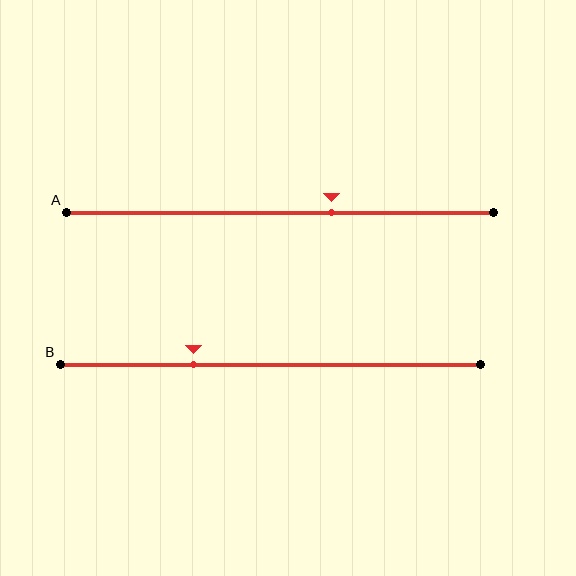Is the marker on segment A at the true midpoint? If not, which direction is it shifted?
No, the marker on segment A is shifted to the right by about 12% of the segment length.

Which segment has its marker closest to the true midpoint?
Segment A has its marker closest to the true midpoint.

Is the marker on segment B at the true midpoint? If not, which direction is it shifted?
No, the marker on segment B is shifted to the left by about 18% of the segment length.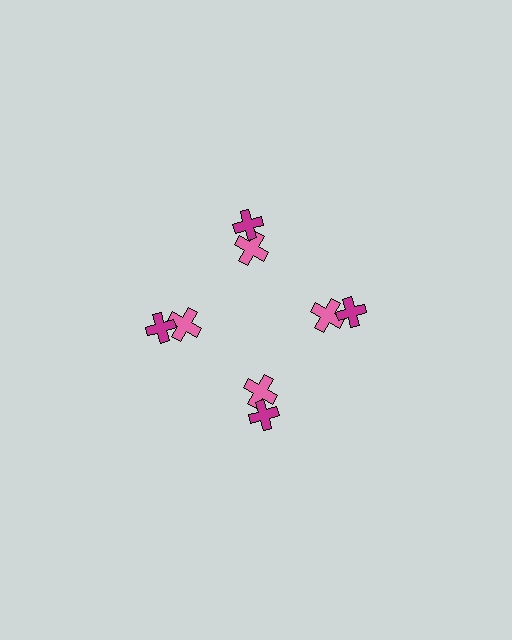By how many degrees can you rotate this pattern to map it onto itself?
The pattern maps onto itself every 90 degrees of rotation.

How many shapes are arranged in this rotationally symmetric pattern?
There are 8 shapes, arranged in 4 groups of 2.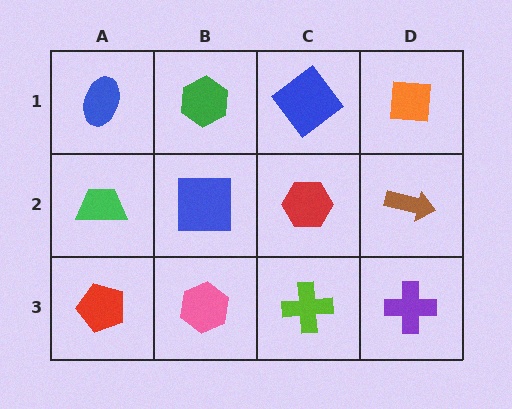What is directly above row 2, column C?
A blue diamond.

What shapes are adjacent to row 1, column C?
A red hexagon (row 2, column C), a green hexagon (row 1, column B), an orange square (row 1, column D).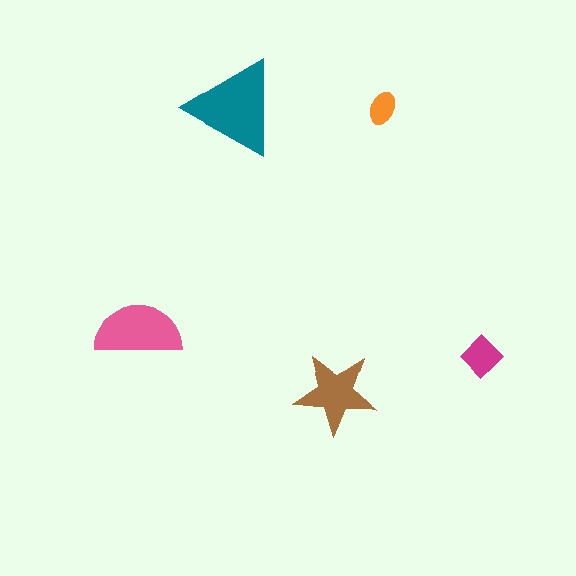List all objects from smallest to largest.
The orange ellipse, the magenta diamond, the brown star, the pink semicircle, the teal triangle.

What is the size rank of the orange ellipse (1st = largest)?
5th.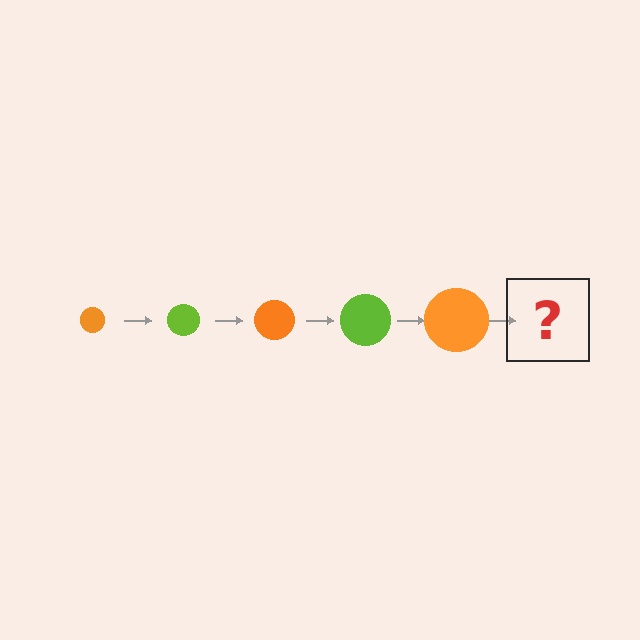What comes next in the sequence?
The next element should be a lime circle, larger than the previous one.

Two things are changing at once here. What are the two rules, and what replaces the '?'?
The two rules are that the circle grows larger each step and the color cycles through orange and lime. The '?' should be a lime circle, larger than the previous one.